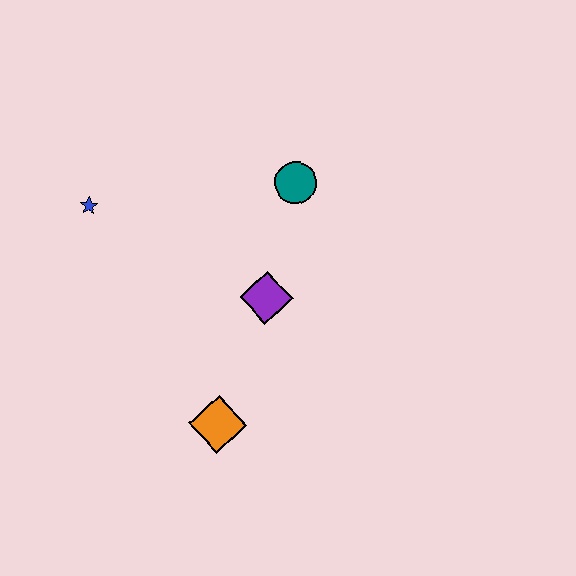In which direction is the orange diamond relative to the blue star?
The orange diamond is below the blue star.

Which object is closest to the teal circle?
The purple diamond is closest to the teal circle.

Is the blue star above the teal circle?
No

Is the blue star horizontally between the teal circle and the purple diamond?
No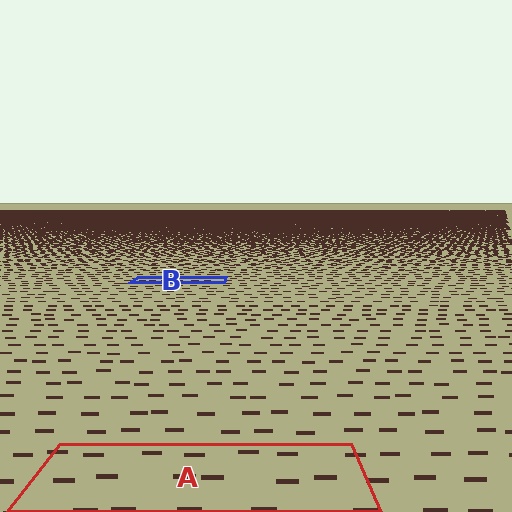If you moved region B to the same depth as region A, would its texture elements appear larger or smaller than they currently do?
They would appear larger. At a closer depth, the same texture elements are projected at a bigger on-screen size.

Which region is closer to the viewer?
Region A is closer. The texture elements there are larger and more spread out.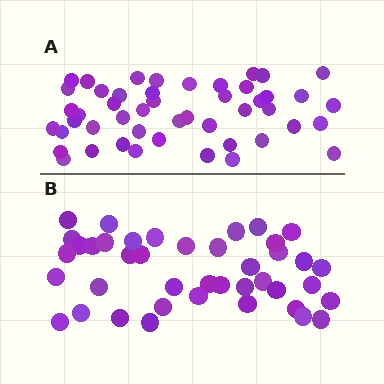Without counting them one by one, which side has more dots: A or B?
Region A (the top region) has more dots.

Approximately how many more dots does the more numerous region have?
Region A has roughly 8 or so more dots than region B.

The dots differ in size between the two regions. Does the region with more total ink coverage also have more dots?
No. Region B has more total ink coverage because its dots are larger, but region A actually contains more individual dots. Total area can be misleading — the number of items is what matters here.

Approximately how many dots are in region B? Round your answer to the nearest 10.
About 40 dots. (The exact count is 41, which rounds to 40.)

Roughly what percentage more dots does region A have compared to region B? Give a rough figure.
About 15% more.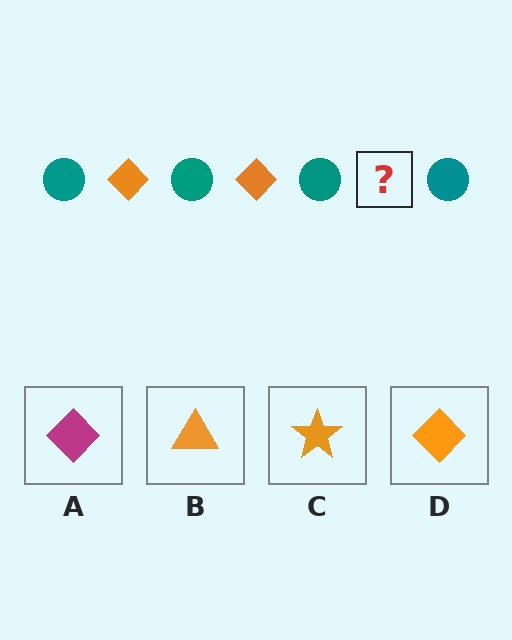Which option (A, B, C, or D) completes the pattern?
D.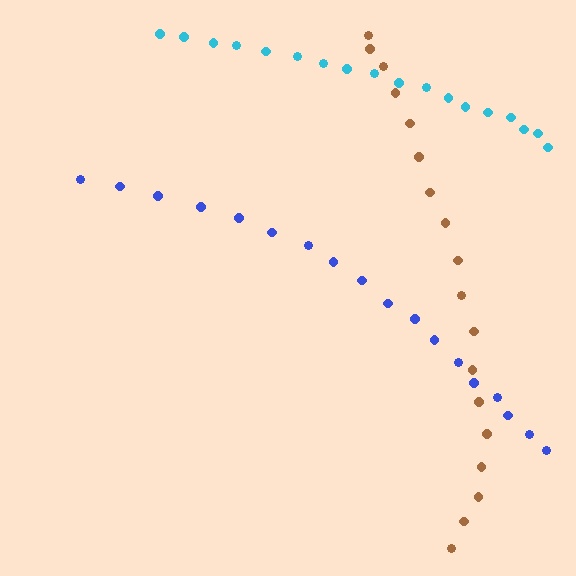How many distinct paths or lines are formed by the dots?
There are 3 distinct paths.